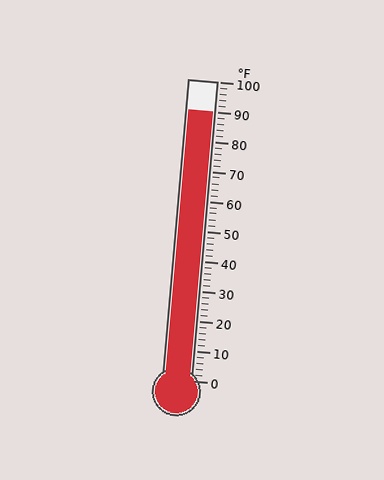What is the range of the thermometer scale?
The thermometer scale ranges from 0°F to 100°F.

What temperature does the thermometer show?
The thermometer shows approximately 90°F.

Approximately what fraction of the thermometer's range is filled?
The thermometer is filled to approximately 90% of its range.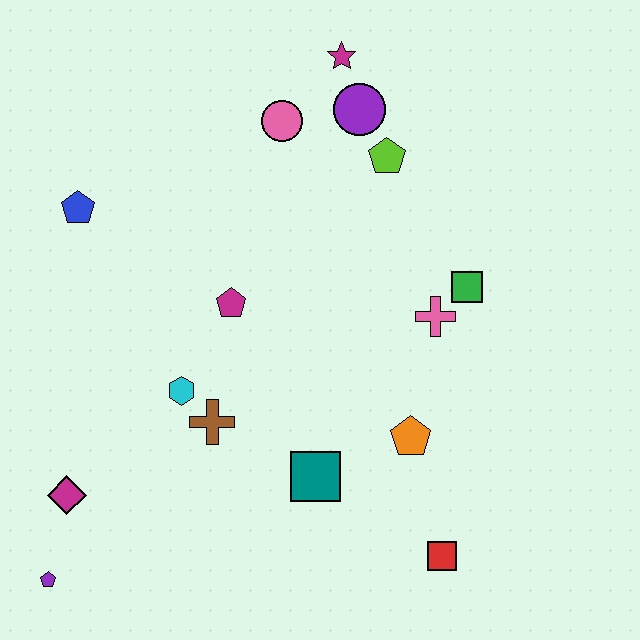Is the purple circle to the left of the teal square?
No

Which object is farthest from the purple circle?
The purple pentagon is farthest from the purple circle.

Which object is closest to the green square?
The pink cross is closest to the green square.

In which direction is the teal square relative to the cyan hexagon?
The teal square is to the right of the cyan hexagon.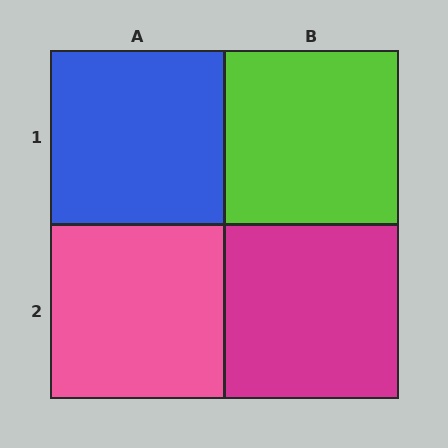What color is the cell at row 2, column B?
Magenta.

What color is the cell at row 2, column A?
Pink.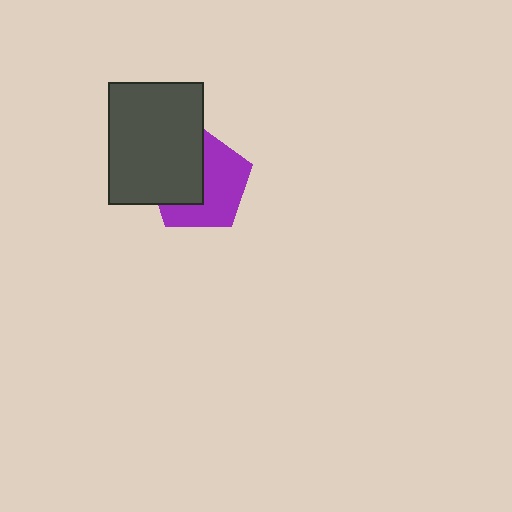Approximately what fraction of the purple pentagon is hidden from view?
Roughly 44% of the purple pentagon is hidden behind the dark gray rectangle.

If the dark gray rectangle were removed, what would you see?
You would see the complete purple pentagon.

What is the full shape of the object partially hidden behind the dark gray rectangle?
The partially hidden object is a purple pentagon.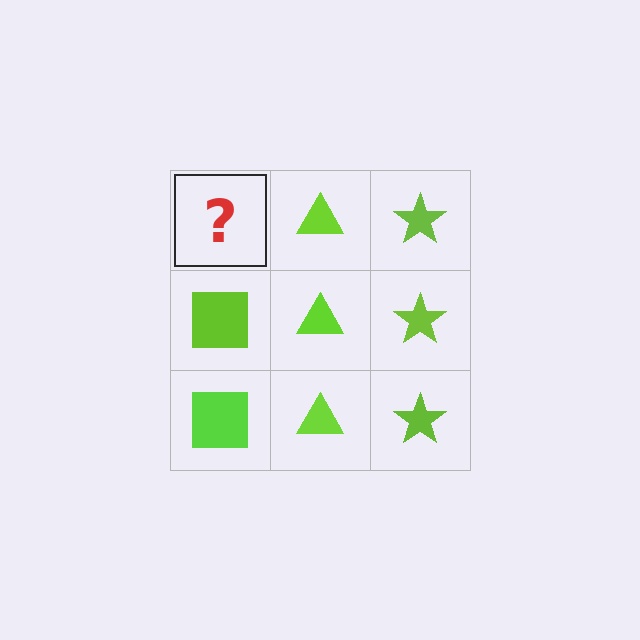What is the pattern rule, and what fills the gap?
The rule is that each column has a consistent shape. The gap should be filled with a lime square.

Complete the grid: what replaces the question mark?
The question mark should be replaced with a lime square.